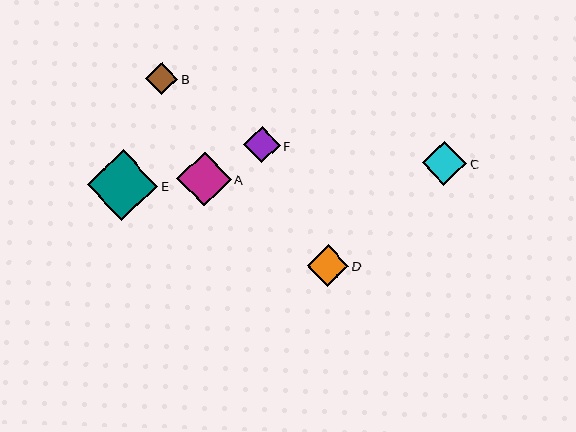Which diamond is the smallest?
Diamond B is the smallest with a size of approximately 32 pixels.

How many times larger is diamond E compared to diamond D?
Diamond E is approximately 1.7 times the size of diamond D.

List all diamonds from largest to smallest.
From largest to smallest: E, A, C, D, F, B.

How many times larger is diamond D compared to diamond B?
Diamond D is approximately 1.3 times the size of diamond B.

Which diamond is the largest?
Diamond E is the largest with a size of approximately 70 pixels.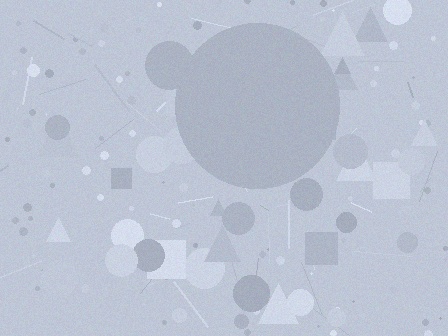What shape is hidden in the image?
A circle is hidden in the image.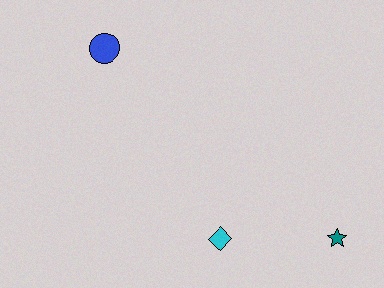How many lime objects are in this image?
There are no lime objects.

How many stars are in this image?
There is 1 star.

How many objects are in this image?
There are 3 objects.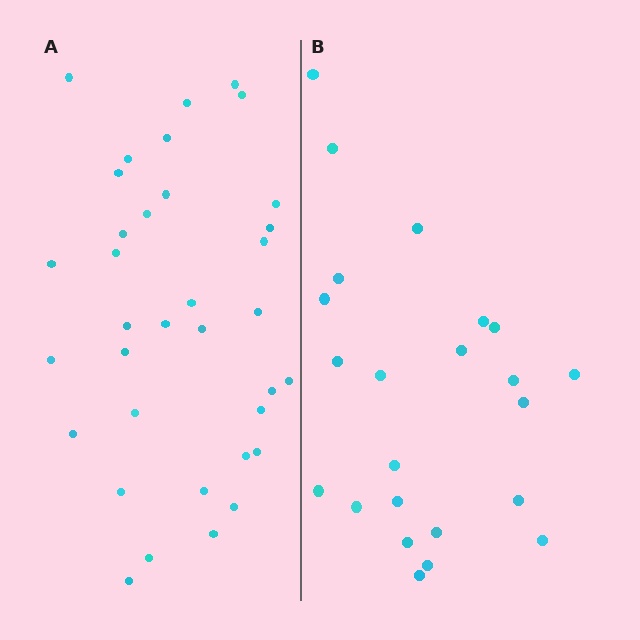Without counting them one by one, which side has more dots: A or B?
Region A (the left region) has more dots.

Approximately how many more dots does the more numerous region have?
Region A has roughly 12 or so more dots than region B.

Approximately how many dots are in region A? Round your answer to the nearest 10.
About 40 dots. (The exact count is 35, which rounds to 40.)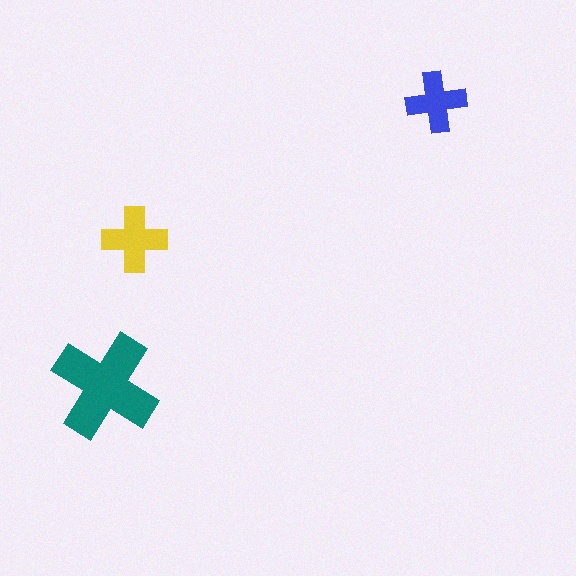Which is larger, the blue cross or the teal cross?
The teal one.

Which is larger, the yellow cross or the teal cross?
The teal one.